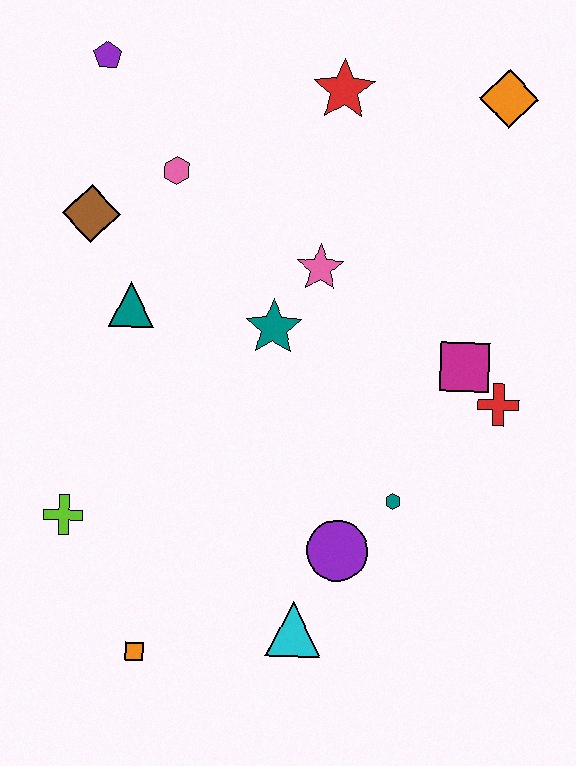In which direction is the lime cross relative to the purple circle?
The lime cross is to the left of the purple circle.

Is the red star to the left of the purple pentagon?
No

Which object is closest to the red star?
The orange diamond is closest to the red star.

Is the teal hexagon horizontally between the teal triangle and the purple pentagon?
No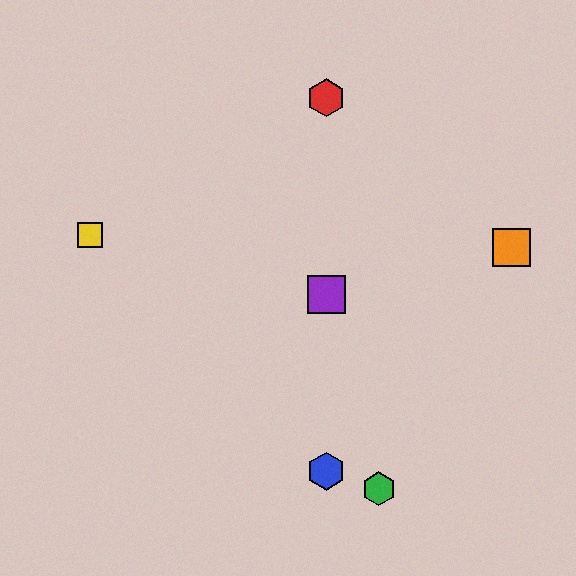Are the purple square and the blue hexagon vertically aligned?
Yes, both are at x≈326.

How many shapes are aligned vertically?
3 shapes (the red hexagon, the blue hexagon, the purple square) are aligned vertically.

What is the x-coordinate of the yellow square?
The yellow square is at x≈90.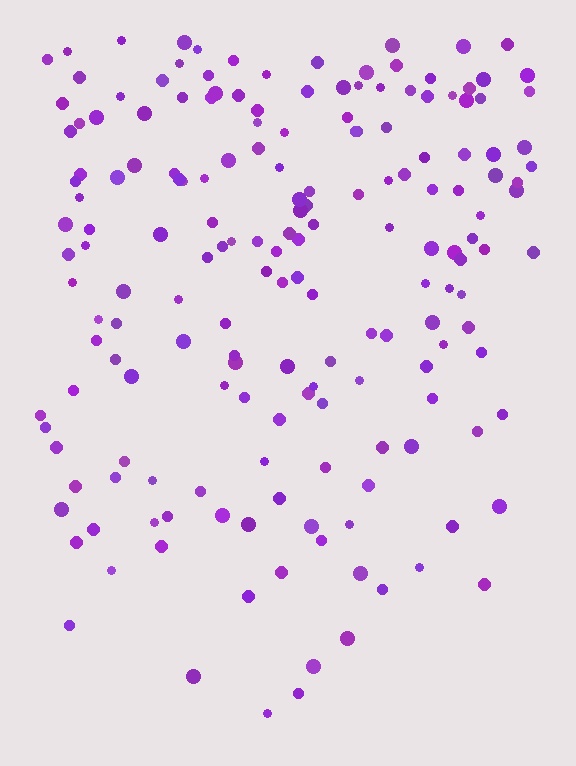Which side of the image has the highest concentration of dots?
The top.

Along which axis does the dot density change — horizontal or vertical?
Vertical.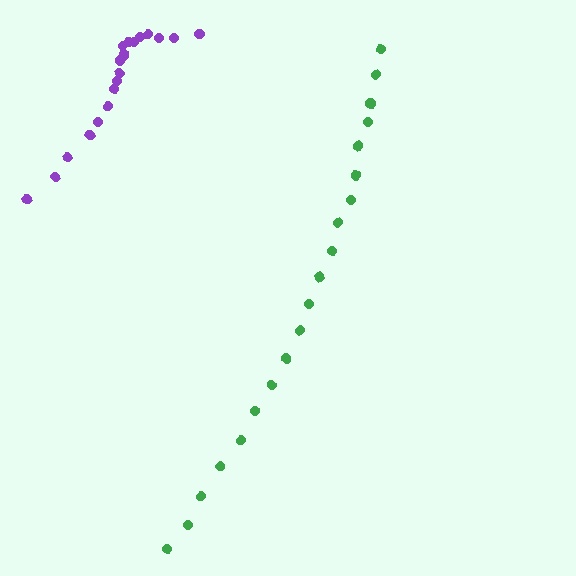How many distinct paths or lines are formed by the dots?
There are 2 distinct paths.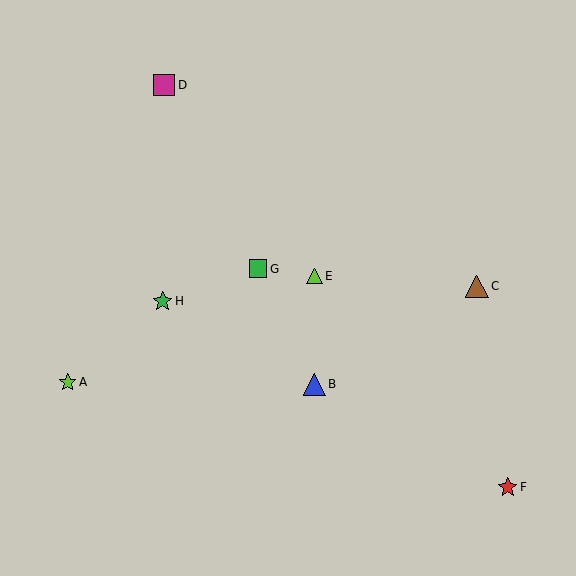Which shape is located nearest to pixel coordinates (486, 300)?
The brown triangle (labeled C) at (477, 286) is nearest to that location.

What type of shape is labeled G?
Shape G is a green square.